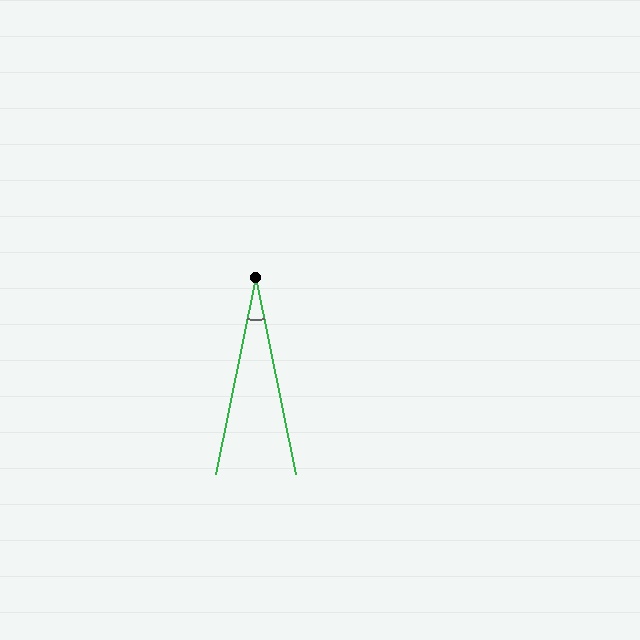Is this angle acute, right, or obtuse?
It is acute.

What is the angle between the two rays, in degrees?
Approximately 23 degrees.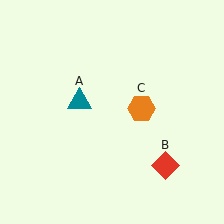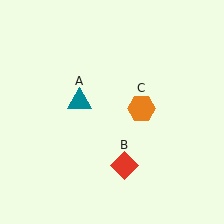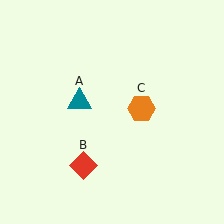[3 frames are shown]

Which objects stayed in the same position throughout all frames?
Teal triangle (object A) and orange hexagon (object C) remained stationary.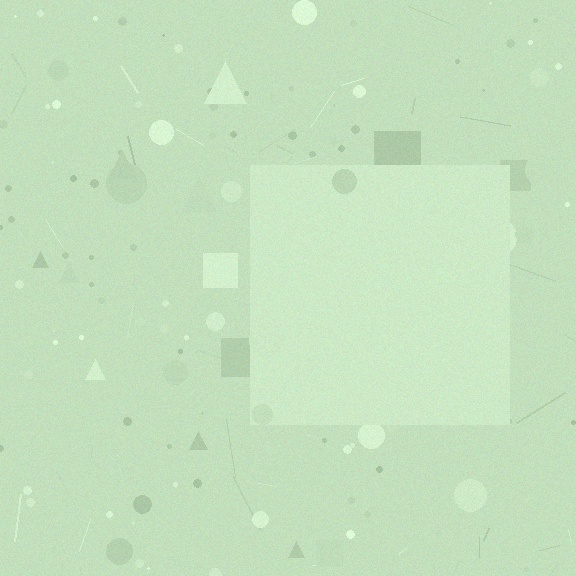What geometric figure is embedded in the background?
A square is embedded in the background.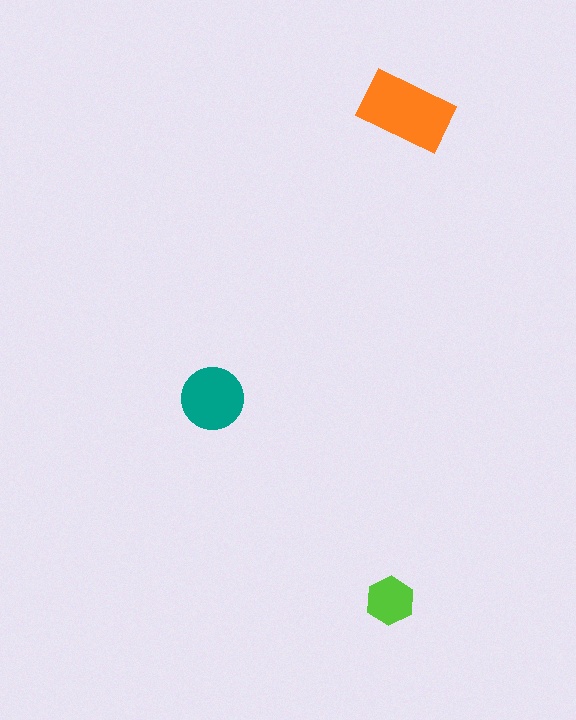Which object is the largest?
The orange rectangle.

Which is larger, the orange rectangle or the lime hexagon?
The orange rectangle.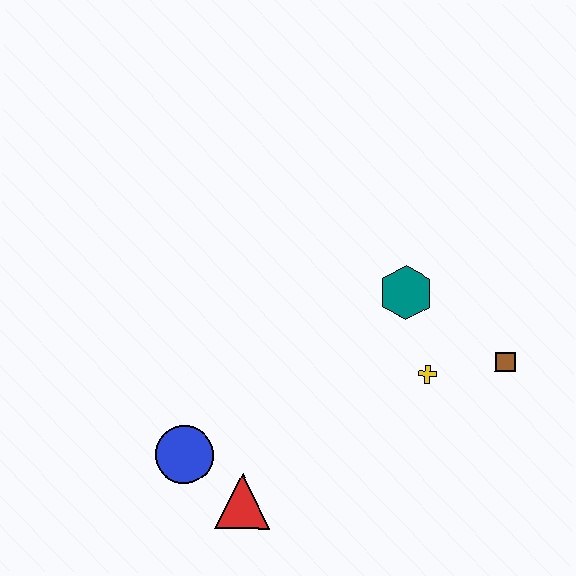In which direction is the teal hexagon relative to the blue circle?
The teal hexagon is to the right of the blue circle.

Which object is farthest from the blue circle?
The brown square is farthest from the blue circle.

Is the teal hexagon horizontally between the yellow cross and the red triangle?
Yes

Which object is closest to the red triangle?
The blue circle is closest to the red triangle.